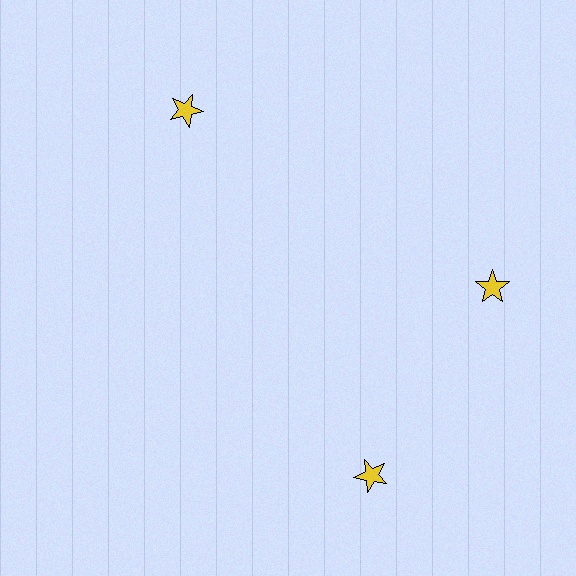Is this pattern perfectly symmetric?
No. The 3 yellow stars are arranged in a ring, but one element near the 7 o'clock position is rotated out of alignment along the ring, breaking the 3-fold rotational symmetry.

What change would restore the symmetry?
The symmetry would be restored by rotating it back into even spacing with its neighbors so that all 3 stars sit at equal angles and equal distance from the center.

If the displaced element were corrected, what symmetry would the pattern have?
It would have 3-fold rotational symmetry — the pattern would map onto itself every 120 degrees.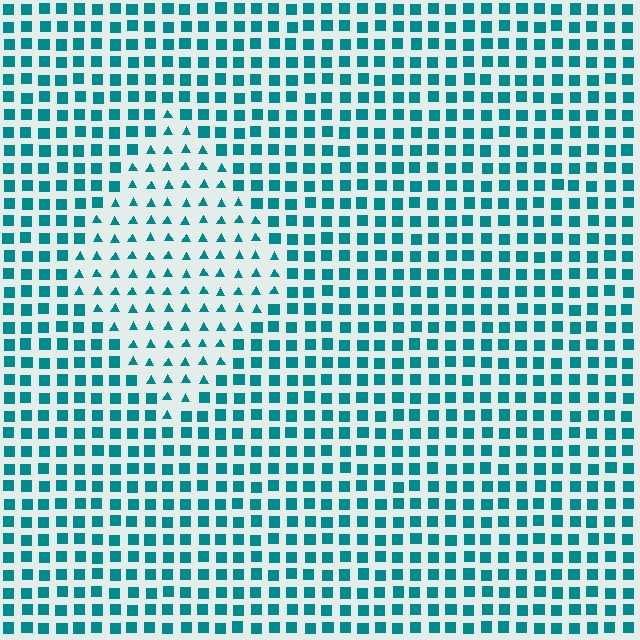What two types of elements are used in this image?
The image uses triangles inside the diamond region and squares outside it.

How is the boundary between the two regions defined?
The boundary is defined by a change in element shape: triangles inside vs. squares outside. All elements share the same color and spacing.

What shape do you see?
I see a diamond.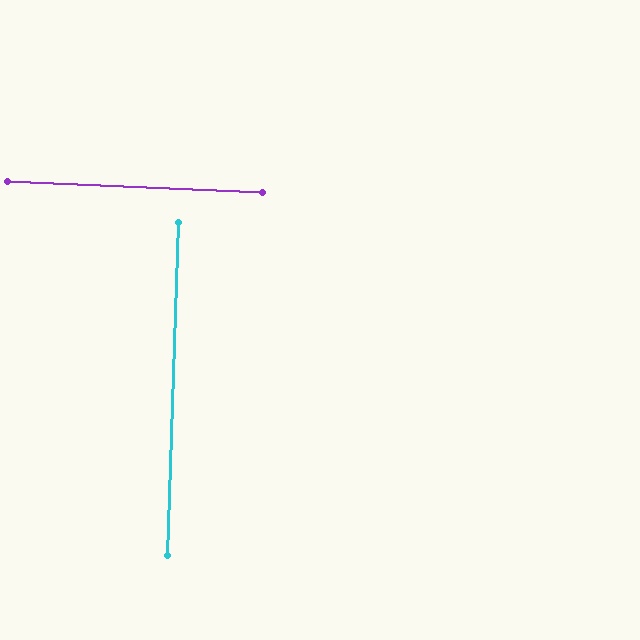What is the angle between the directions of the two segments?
Approximately 89 degrees.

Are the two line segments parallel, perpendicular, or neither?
Perpendicular — they meet at approximately 89°.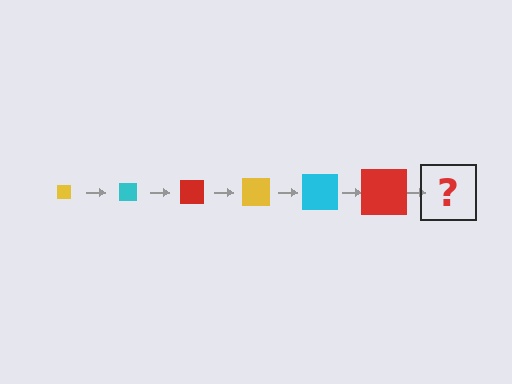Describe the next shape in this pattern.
It should be a yellow square, larger than the previous one.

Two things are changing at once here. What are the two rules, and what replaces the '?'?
The two rules are that the square grows larger each step and the color cycles through yellow, cyan, and red. The '?' should be a yellow square, larger than the previous one.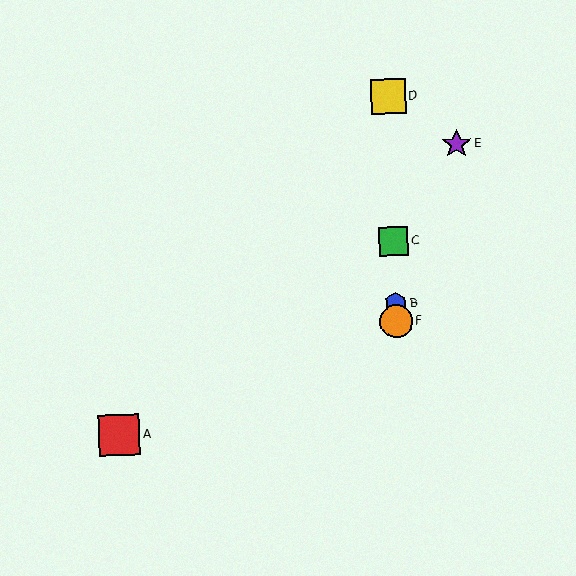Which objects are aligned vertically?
Objects B, C, D, F are aligned vertically.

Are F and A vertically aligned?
No, F is at x≈396 and A is at x≈119.